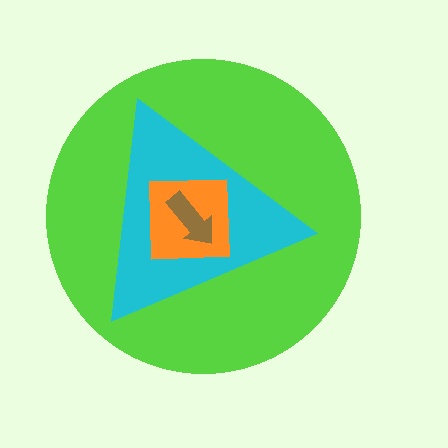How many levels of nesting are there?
4.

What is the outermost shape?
The lime circle.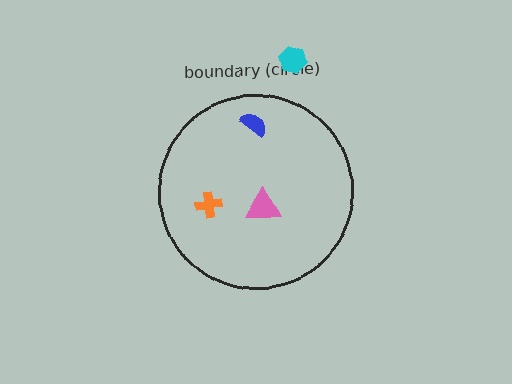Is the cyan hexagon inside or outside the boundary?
Outside.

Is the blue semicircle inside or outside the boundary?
Inside.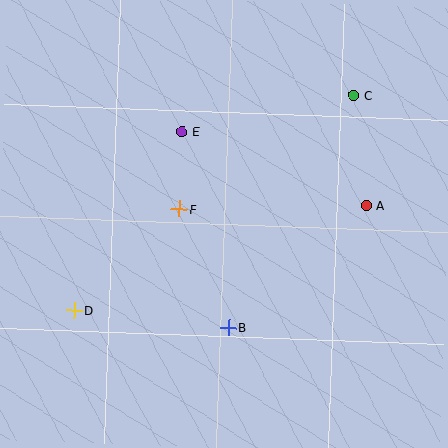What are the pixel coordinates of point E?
Point E is at (182, 132).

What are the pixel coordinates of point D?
Point D is at (74, 310).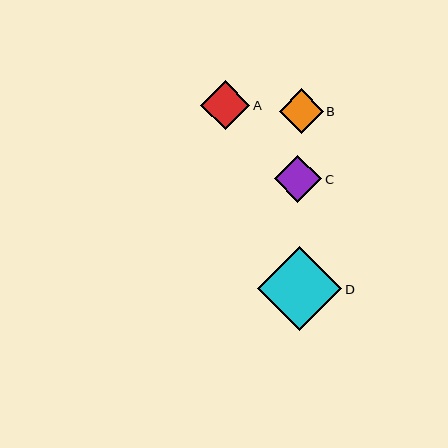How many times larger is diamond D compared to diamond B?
Diamond D is approximately 1.9 times the size of diamond B.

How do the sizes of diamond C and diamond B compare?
Diamond C and diamond B are approximately the same size.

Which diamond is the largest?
Diamond D is the largest with a size of approximately 84 pixels.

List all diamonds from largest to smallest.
From largest to smallest: D, A, C, B.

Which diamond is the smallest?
Diamond B is the smallest with a size of approximately 44 pixels.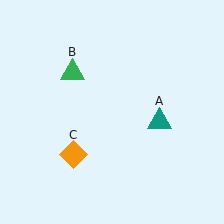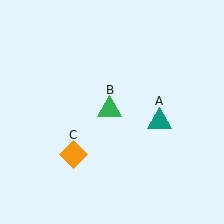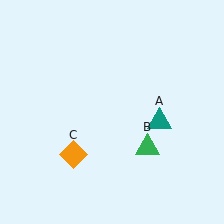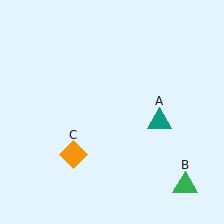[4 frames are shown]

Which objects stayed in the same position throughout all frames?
Teal triangle (object A) and orange diamond (object C) remained stationary.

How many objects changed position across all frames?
1 object changed position: green triangle (object B).